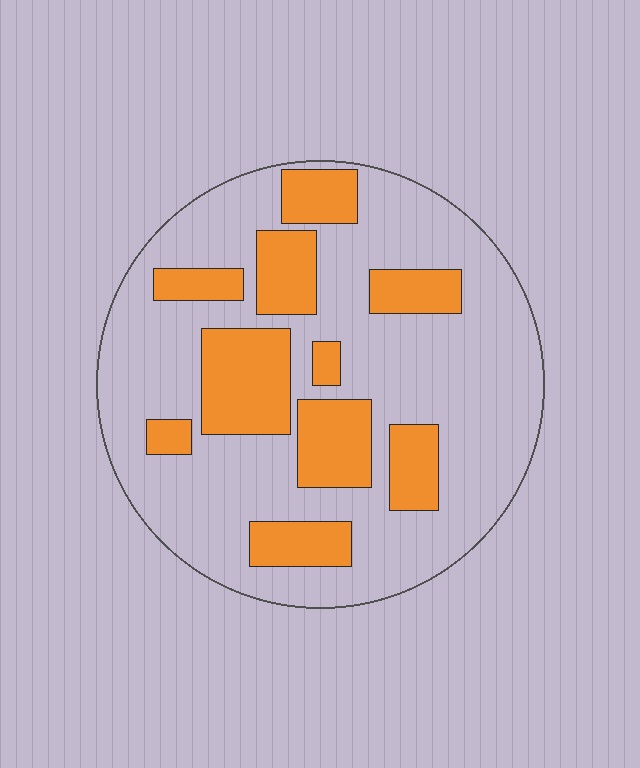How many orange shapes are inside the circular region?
10.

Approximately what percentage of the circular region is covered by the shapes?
Approximately 30%.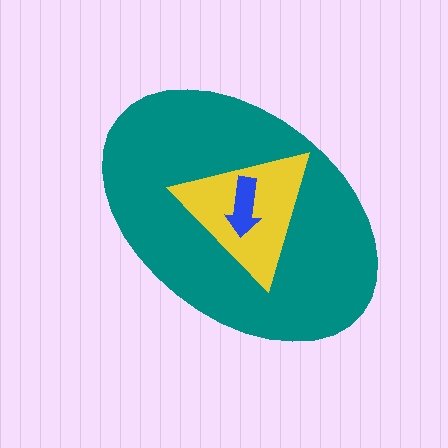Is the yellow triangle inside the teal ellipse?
Yes.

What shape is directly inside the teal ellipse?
The yellow triangle.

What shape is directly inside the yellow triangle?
The blue arrow.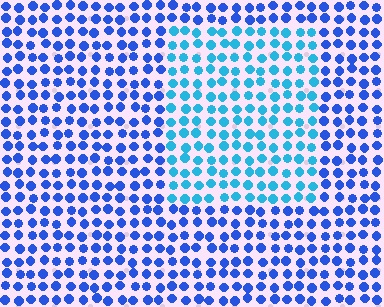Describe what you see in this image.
The image is filled with small blue elements in a uniform arrangement. A rectangle-shaped region is visible where the elements are tinted to a slightly different hue, forming a subtle color boundary.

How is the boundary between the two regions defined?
The boundary is defined purely by a slight shift in hue (about 32 degrees). Spacing, size, and orientation are identical on both sides.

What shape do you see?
I see a rectangle.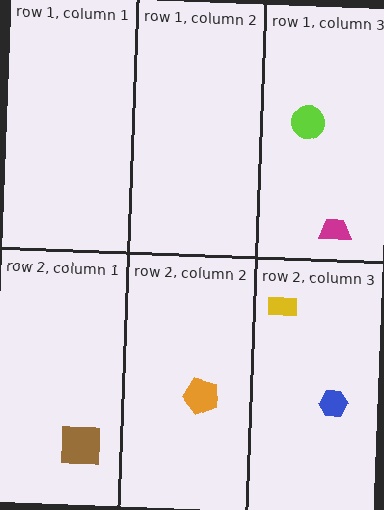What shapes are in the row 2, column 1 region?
The brown square.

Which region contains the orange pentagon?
The row 2, column 2 region.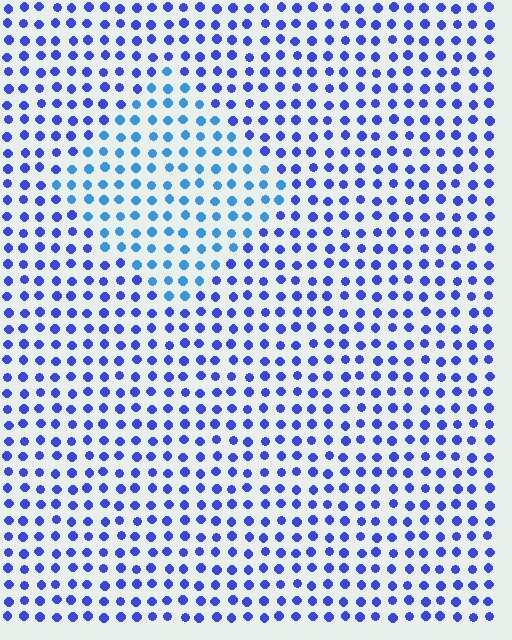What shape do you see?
I see a diamond.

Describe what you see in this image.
The image is filled with small blue elements in a uniform arrangement. A diamond-shaped region is visible where the elements are tinted to a slightly different hue, forming a subtle color boundary.